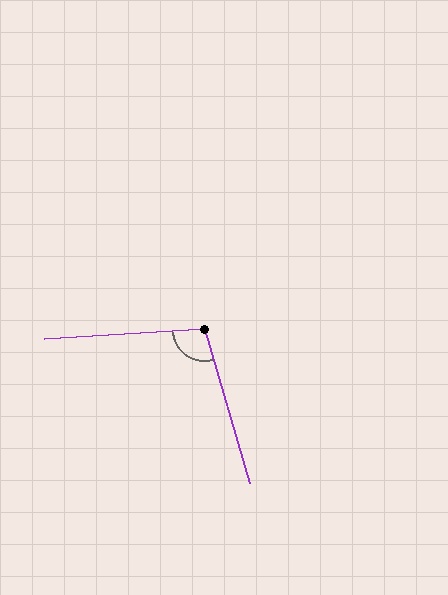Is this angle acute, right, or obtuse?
It is obtuse.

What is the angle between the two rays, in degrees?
Approximately 103 degrees.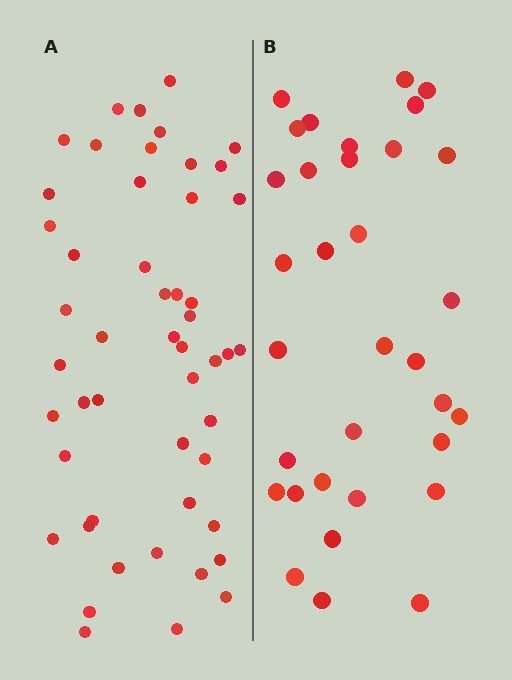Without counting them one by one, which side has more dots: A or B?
Region A (the left region) has more dots.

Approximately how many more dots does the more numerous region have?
Region A has approximately 15 more dots than region B.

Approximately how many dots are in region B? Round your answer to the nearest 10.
About 30 dots. (The exact count is 33, which rounds to 30.)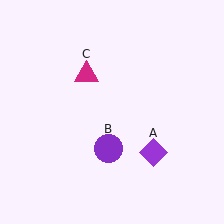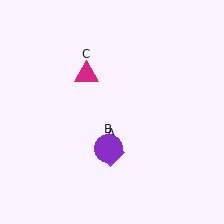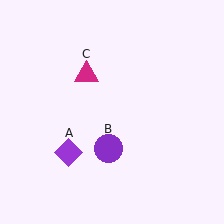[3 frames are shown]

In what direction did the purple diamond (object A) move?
The purple diamond (object A) moved left.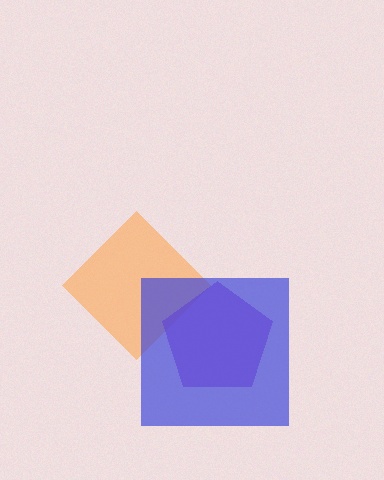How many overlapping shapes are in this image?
There are 3 overlapping shapes in the image.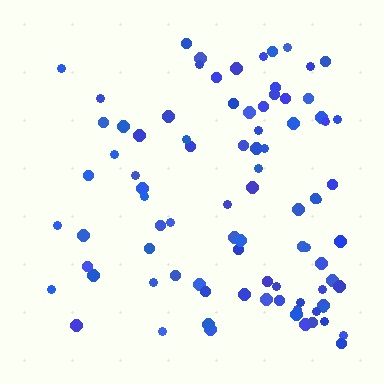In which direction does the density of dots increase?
From left to right, with the right side densest.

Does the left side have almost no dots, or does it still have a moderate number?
Still a moderate number, just noticeably fewer than the right.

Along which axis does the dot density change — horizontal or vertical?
Horizontal.